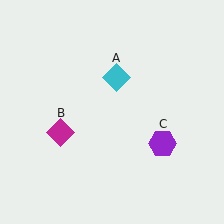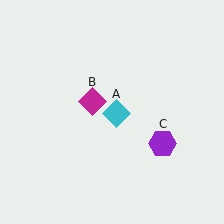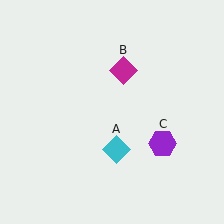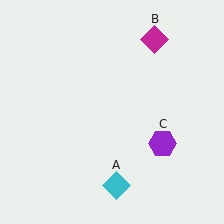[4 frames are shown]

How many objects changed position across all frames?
2 objects changed position: cyan diamond (object A), magenta diamond (object B).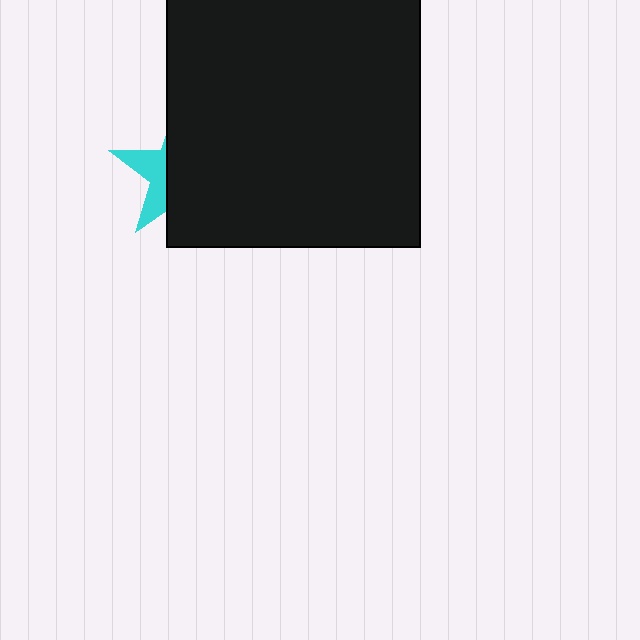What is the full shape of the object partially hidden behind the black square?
The partially hidden object is a cyan star.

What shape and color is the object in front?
The object in front is a black square.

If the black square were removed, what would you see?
You would see the complete cyan star.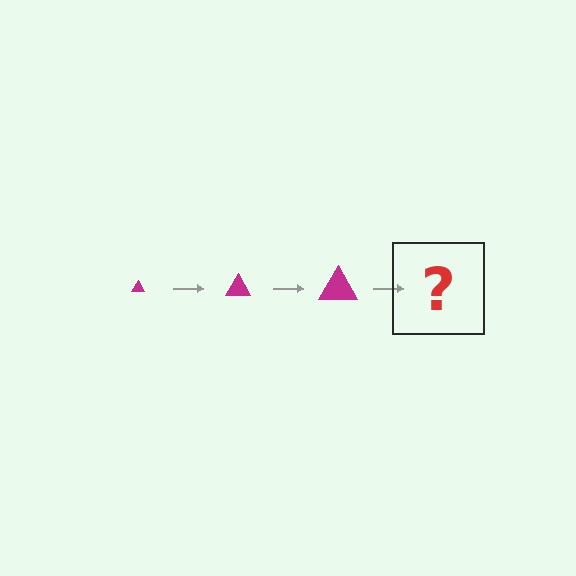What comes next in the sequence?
The next element should be a magenta triangle, larger than the previous one.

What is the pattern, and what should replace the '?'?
The pattern is that the triangle gets progressively larger each step. The '?' should be a magenta triangle, larger than the previous one.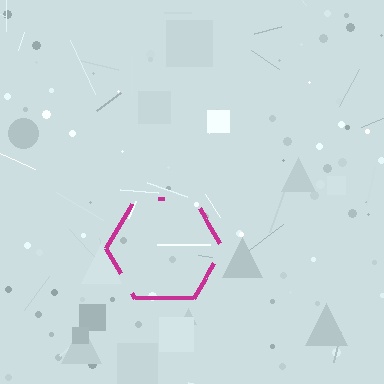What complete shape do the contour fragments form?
The contour fragments form a hexagon.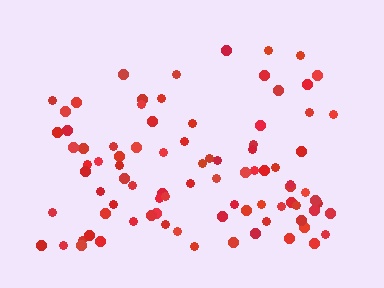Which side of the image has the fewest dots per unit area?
The top.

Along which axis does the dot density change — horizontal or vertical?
Vertical.